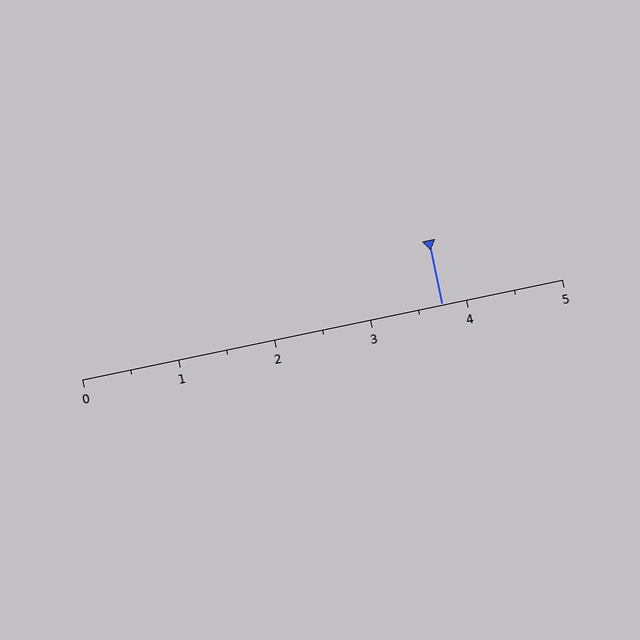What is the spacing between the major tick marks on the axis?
The major ticks are spaced 1 apart.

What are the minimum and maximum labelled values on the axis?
The axis runs from 0 to 5.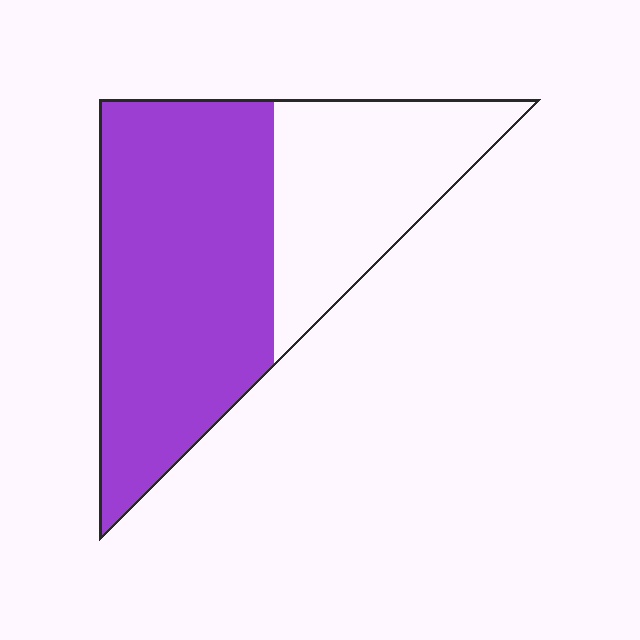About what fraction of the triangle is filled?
About five eighths (5/8).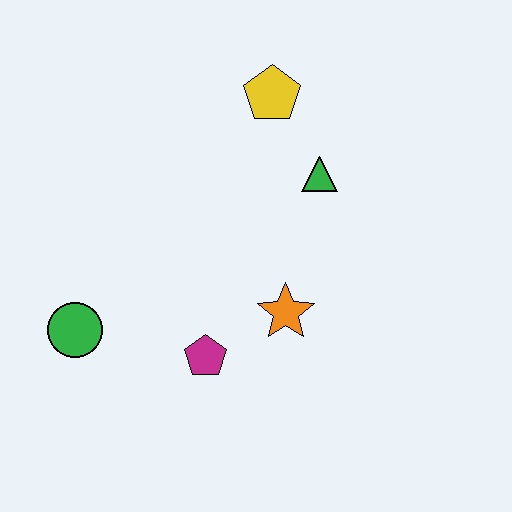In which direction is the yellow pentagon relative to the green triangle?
The yellow pentagon is above the green triangle.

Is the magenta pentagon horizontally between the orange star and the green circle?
Yes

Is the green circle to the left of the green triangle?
Yes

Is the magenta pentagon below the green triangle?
Yes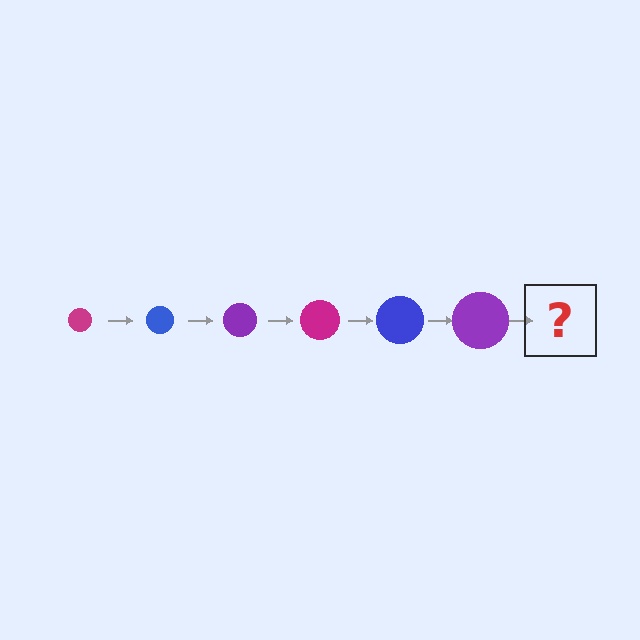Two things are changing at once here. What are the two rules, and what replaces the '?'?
The two rules are that the circle grows larger each step and the color cycles through magenta, blue, and purple. The '?' should be a magenta circle, larger than the previous one.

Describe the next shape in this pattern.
It should be a magenta circle, larger than the previous one.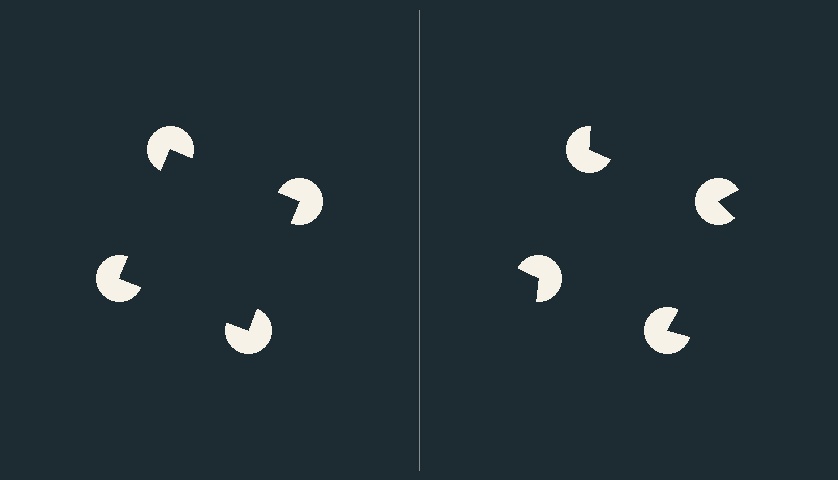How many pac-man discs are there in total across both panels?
8 — 4 on each side.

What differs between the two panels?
The pac-man discs are positioned identically on both sides; only the wedge orientations differ. On the left they align to a square; on the right they are misaligned.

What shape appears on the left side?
An illusory square.